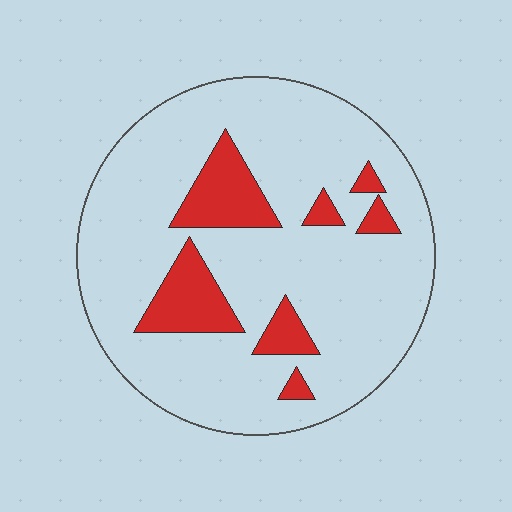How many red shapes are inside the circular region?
7.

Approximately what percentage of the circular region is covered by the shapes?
Approximately 15%.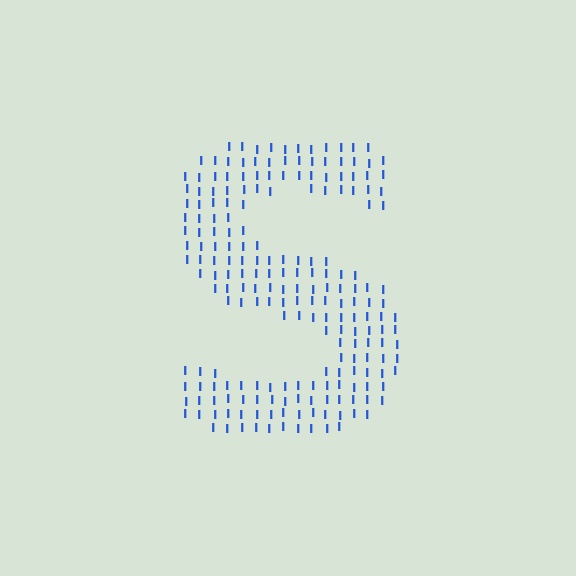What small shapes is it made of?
It is made of small letter I's.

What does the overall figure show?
The overall figure shows the letter S.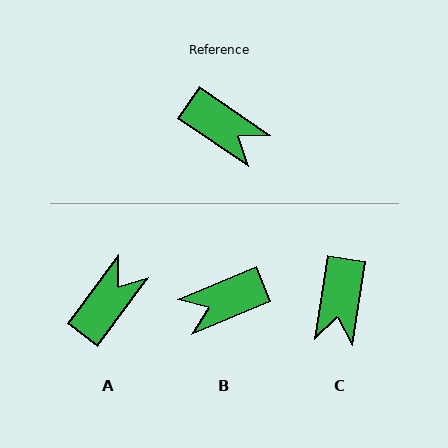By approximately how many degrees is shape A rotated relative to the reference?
Approximately 88 degrees counter-clockwise.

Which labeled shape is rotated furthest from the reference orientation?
B, about 123 degrees away.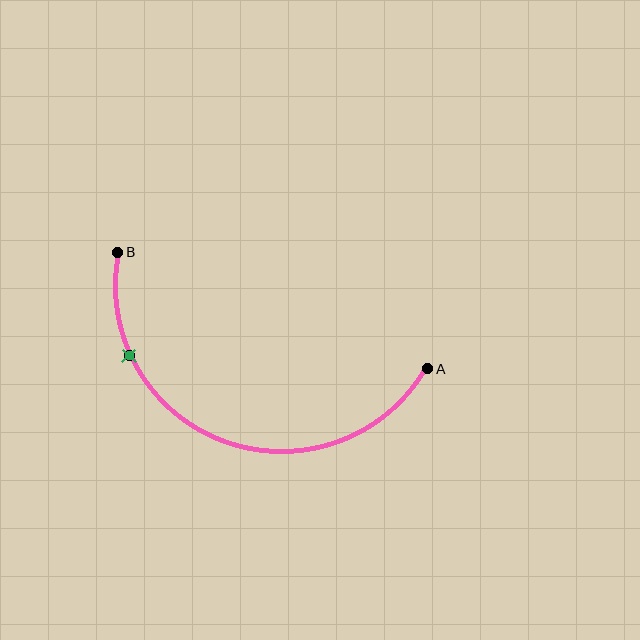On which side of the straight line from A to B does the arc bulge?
The arc bulges below the straight line connecting A and B.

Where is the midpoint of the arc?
The arc midpoint is the point on the curve farthest from the straight line joining A and B. It sits below that line.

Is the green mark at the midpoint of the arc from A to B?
No. The green mark lies on the arc but is closer to endpoint B. The arc midpoint would be at the point on the curve equidistant along the arc from both A and B.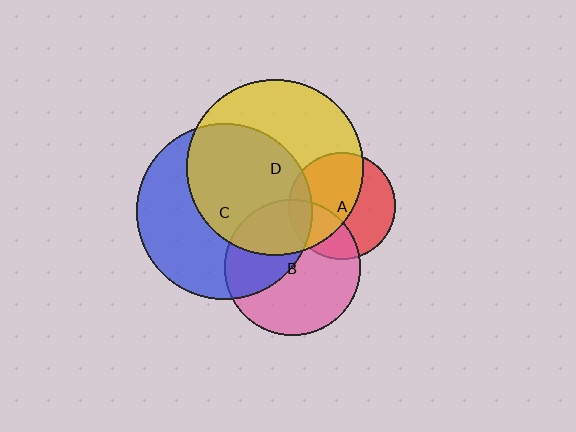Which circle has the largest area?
Circle D (yellow).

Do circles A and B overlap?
Yes.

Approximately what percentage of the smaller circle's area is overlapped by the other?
Approximately 30%.